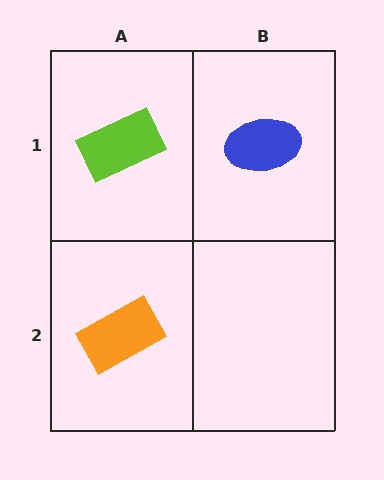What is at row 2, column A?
An orange rectangle.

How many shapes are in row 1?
2 shapes.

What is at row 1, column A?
A lime rectangle.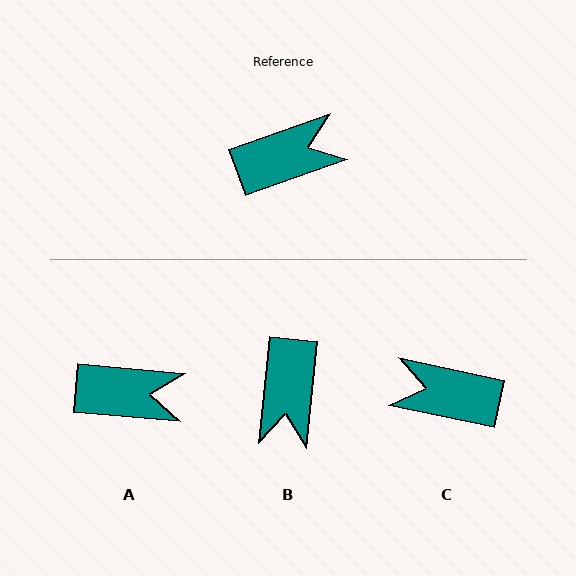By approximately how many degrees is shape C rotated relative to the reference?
Approximately 148 degrees counter-clockwise.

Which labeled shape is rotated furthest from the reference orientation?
C, about 148 degrees away.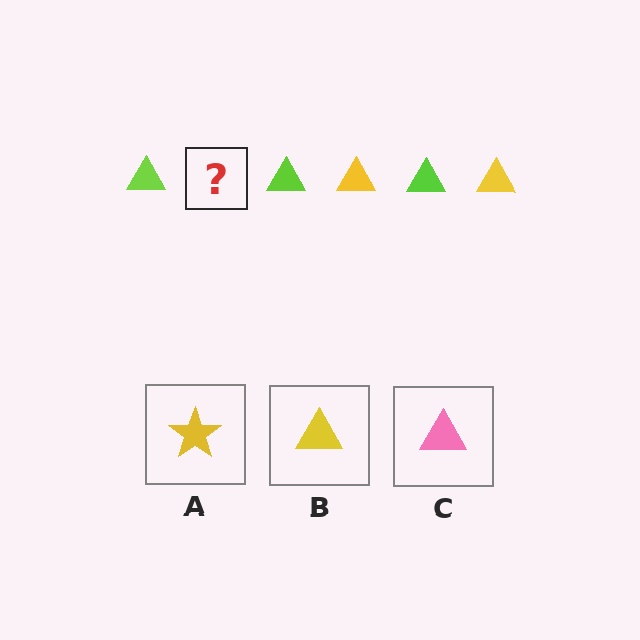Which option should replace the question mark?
Option B.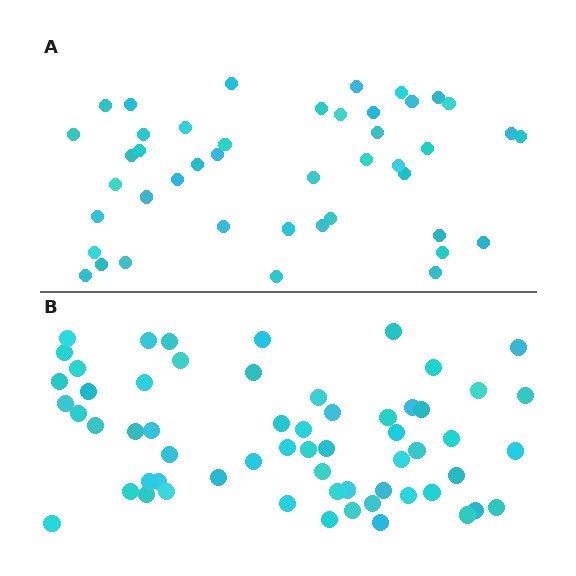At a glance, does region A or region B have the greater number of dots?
Region B (the bottom region) has more dots.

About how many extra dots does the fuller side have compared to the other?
Region B has approximately 15 more dots than region A.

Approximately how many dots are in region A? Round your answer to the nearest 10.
About 40 dots. (The exact count is 44, which rounds to 40.)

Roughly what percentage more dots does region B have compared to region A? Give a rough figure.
About 35% more.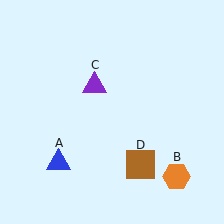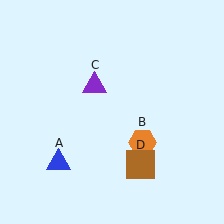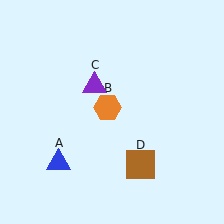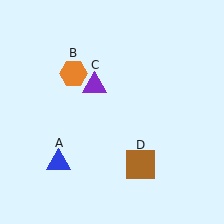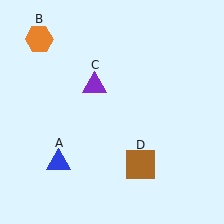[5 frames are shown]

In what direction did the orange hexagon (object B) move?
The orange hexagon (object B) moved up and to the left.